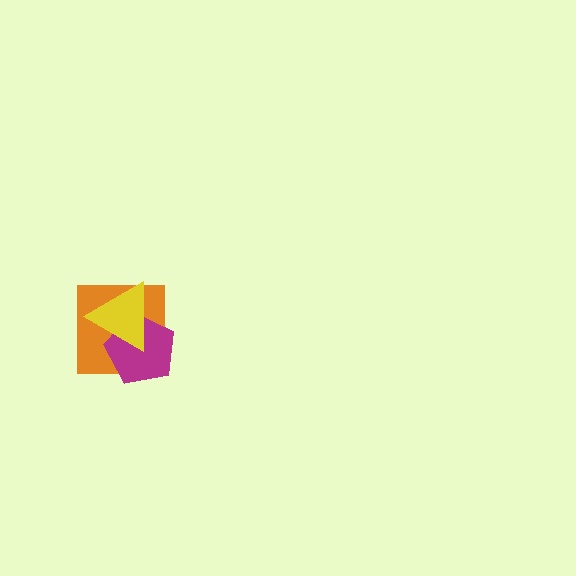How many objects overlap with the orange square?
2 objects overlap with the orange square.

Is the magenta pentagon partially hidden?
Yes, it is partially covered by another shape.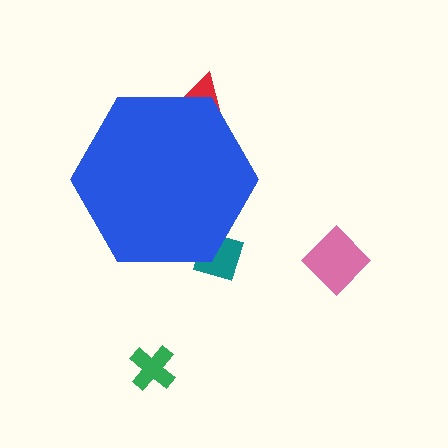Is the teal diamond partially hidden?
Yes, the teal diamond is partially hidden behind the blue hexagon.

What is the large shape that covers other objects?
A blue hexagon.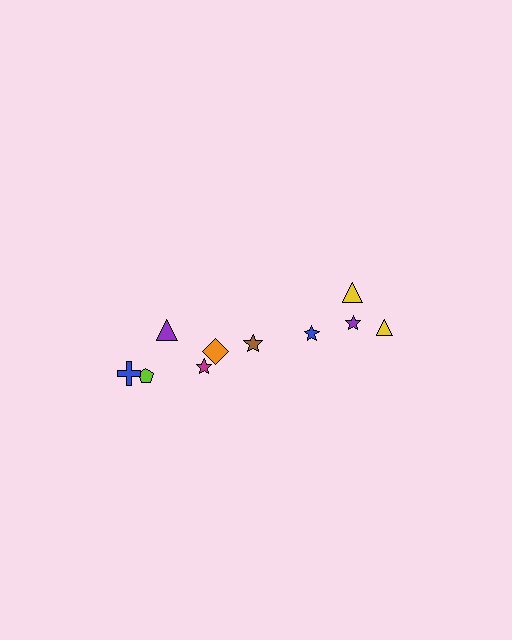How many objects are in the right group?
There are 4 objects.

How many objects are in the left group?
There are 6 objects.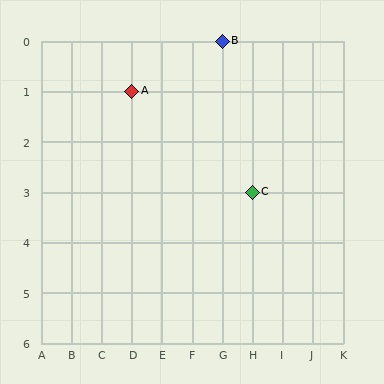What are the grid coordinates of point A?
Point A is at grid coordinates (D, 1).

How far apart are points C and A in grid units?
Points C and A are 4 columns and 2 rows apart (about 4.5 grid units diagonally).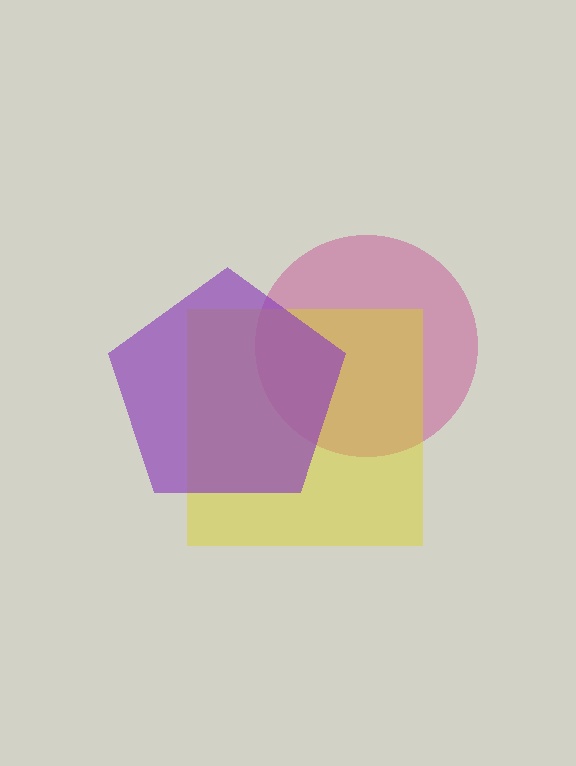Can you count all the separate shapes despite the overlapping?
Yes, there are 3 separate shapes.